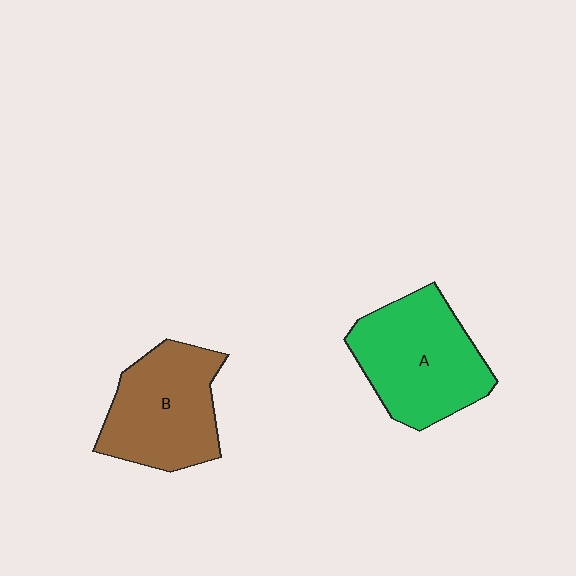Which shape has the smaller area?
Shape B (brown).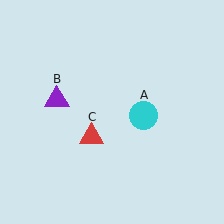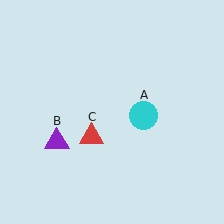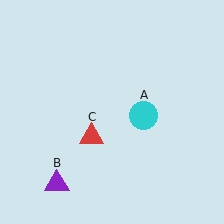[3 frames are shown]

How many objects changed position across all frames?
1 object changed position: purple triangle (object B).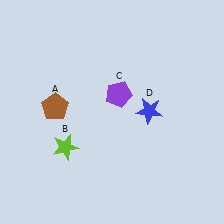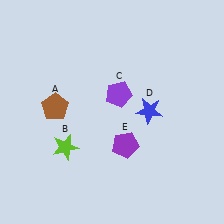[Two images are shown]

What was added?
A purple pentagon (E) was added in Image 2.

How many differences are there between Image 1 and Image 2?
There is 1 difference between the two images.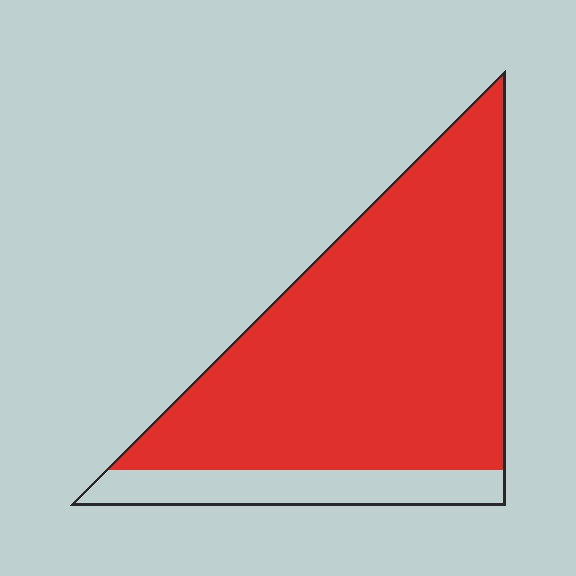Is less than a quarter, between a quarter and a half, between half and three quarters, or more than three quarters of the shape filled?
More than three quarters.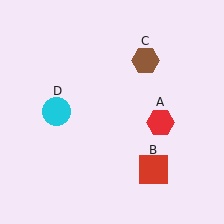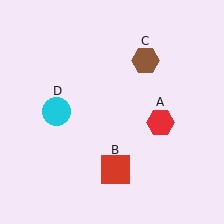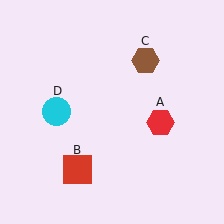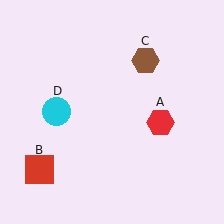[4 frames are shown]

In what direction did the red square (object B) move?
The red square (object B) moved left.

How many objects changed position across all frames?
1 object changed position: red square (object B).